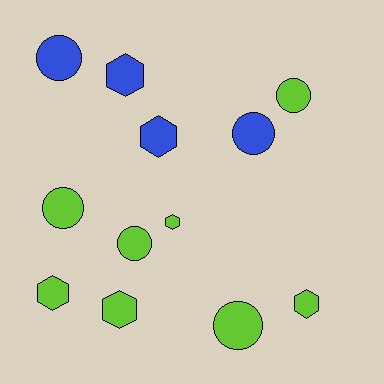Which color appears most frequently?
Lime, with 8 objects.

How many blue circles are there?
There are 2 blue circles.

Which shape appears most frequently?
Circle, with 6 objects.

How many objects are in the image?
There are 12 objects.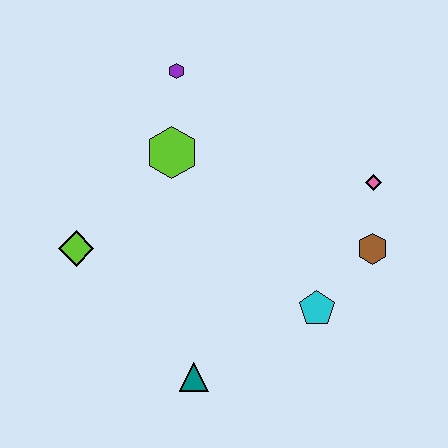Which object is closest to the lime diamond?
The lime hexagon is closest to the lime diamond.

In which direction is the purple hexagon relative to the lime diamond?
The purple hexagon is above the lime diamond.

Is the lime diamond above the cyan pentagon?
Yes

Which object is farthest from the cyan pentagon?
The purple hexagon is farthest from the cyan pentagon.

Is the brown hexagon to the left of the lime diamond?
No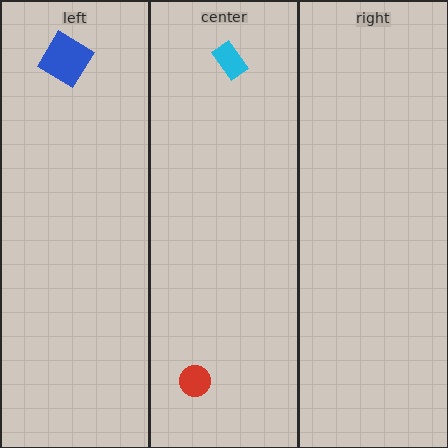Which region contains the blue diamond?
The left region.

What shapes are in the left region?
The blue diamond.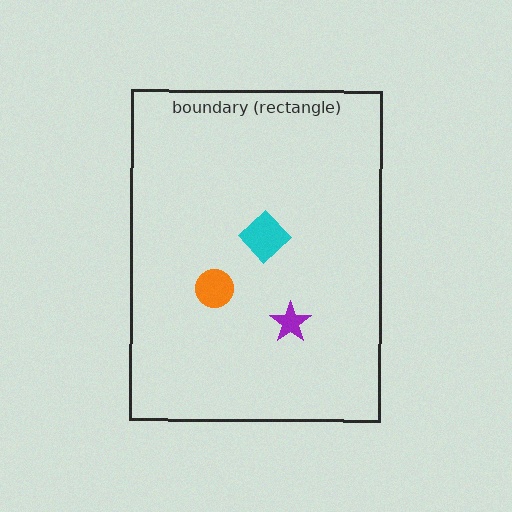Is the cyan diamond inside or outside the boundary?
Inside.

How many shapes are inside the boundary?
3 inside, 0 outside.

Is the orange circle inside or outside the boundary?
Inside.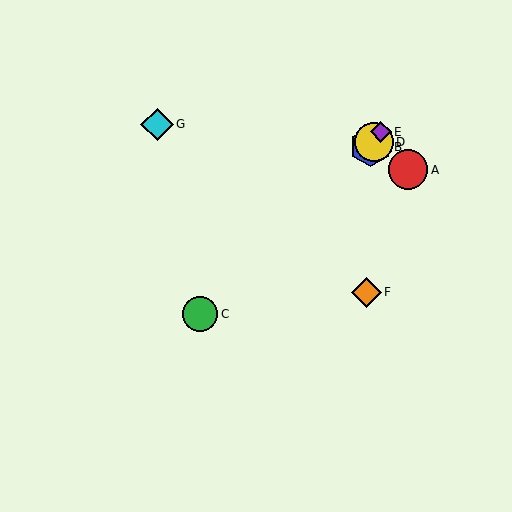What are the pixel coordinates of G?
Object G is at (157, 124).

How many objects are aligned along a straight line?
3 objects (B, D, E) are aligned along a straight line.